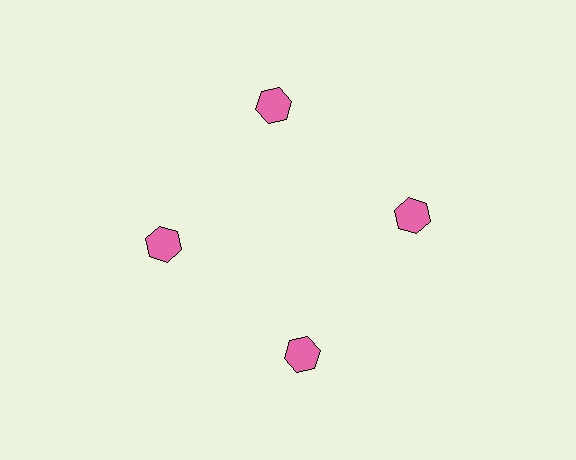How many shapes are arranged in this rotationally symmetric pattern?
There are 4 shapes, arranged in 4 groups of 1.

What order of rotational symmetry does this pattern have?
This pattern has 4-fold rotational symmetry.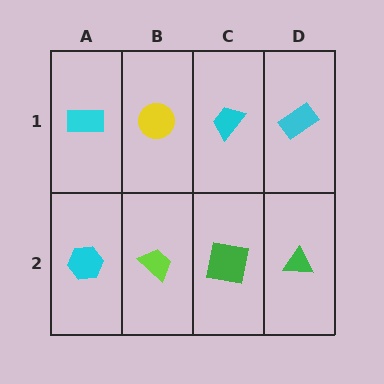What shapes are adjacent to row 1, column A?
A cyan hexagon (row 2, column A), a yellow circle (row 1, column B).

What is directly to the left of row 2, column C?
A lime trapezoid.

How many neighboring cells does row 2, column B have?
3.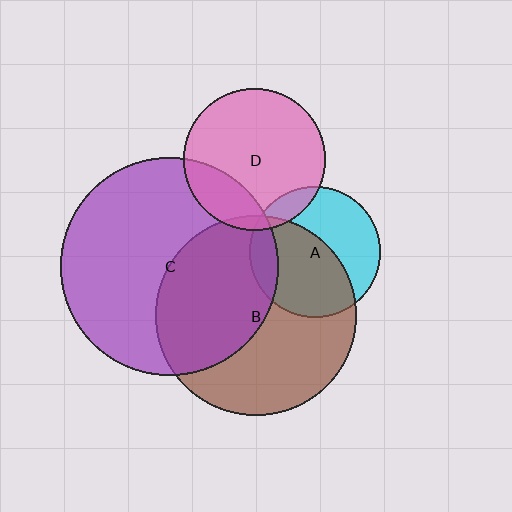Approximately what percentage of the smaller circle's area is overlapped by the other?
Approximately 15%.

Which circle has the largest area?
Circle C (purple).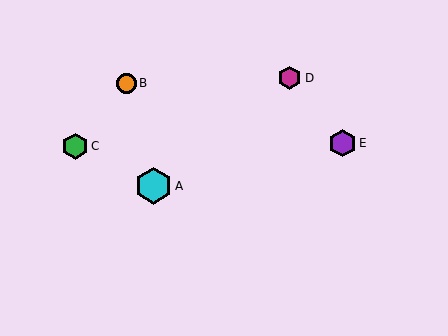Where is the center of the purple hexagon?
The center of the purple hexagon is at (343, 143).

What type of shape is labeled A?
Shape A is a cyan hexagon.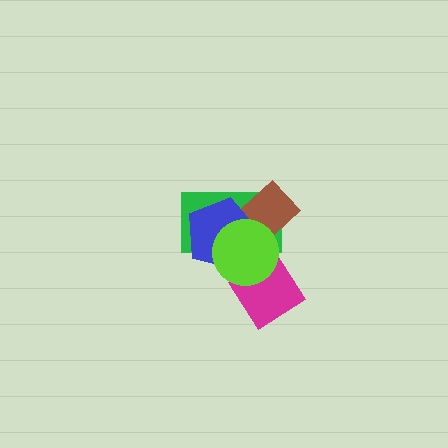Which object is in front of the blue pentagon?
The lime circle is in front of the blue pentagon.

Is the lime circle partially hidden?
No, no other shape covers it.